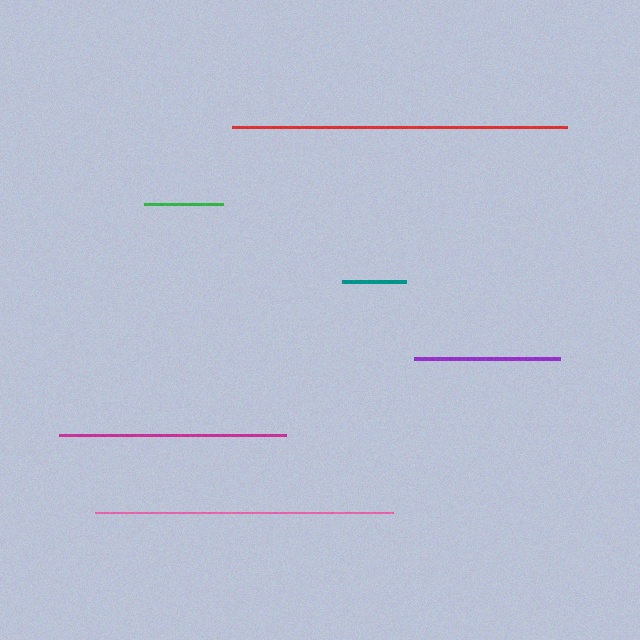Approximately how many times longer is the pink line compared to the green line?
The pink line is approximately 3.8 times the length of the green line.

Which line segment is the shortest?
The teal line is the shortest at approximately 64 pixels.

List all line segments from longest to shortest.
From longest to shortest: red, pink, magenta, purple, green, teal.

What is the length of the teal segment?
The teal segment is approximately 64 pixels long.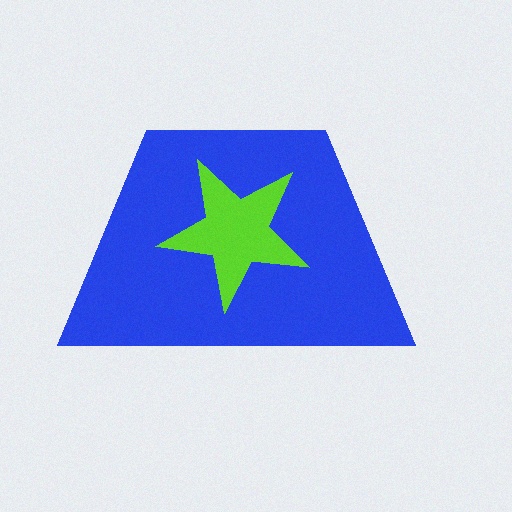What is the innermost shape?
The lime star.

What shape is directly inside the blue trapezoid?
The lime star.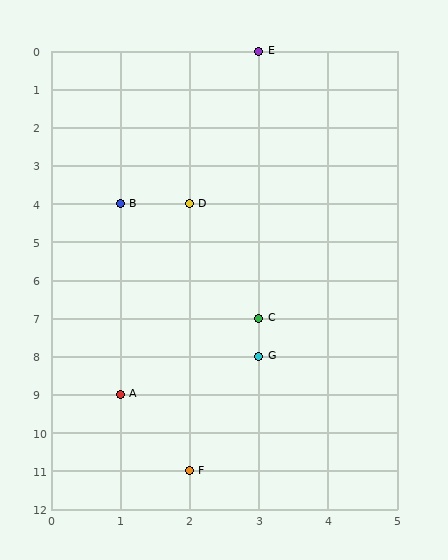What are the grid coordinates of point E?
Point E is at grid coordinates (3, 0).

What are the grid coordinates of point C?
Point C is at grid coordinates (3, 7).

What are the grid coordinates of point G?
Point G is at grid coordinates (3, 8).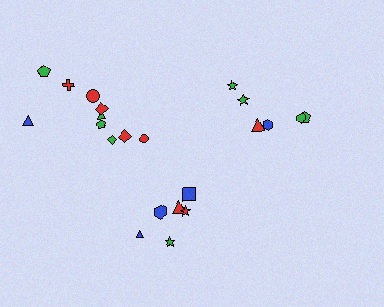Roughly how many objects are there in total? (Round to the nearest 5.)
Roughly 20 objects in total.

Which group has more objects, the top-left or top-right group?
The top-left group.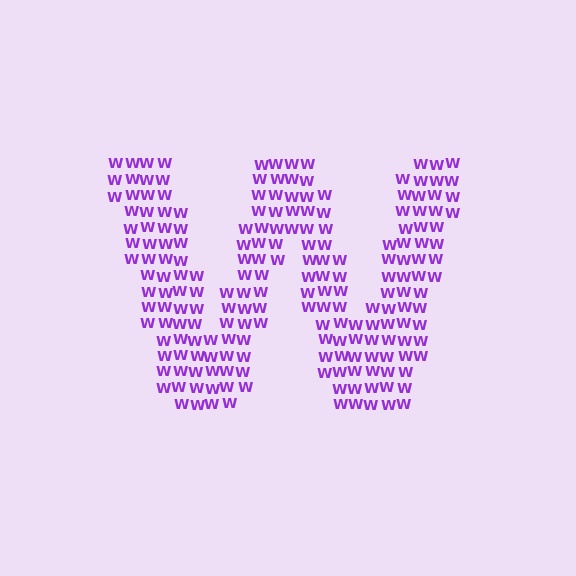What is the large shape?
The large shape is the letter W.